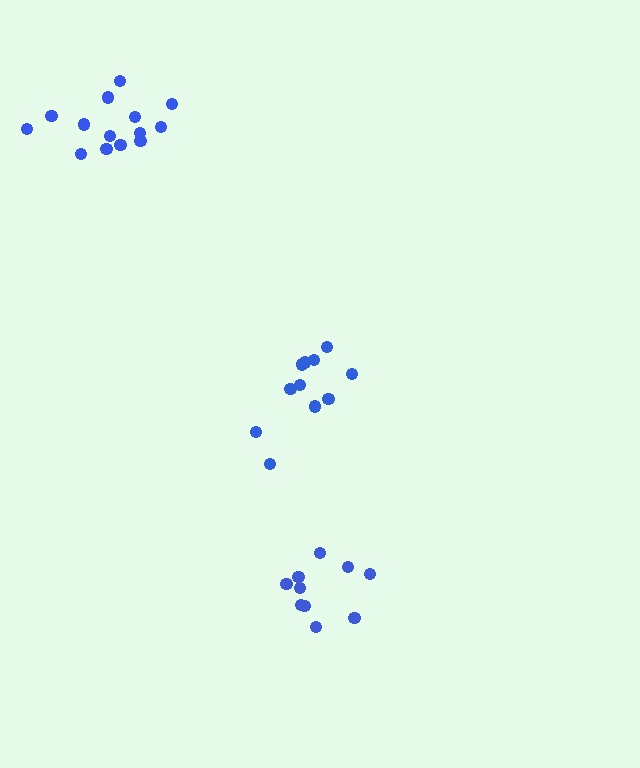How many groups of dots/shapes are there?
There are 3 groups.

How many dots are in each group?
Group 1: 11 dots, Group 2: 14 dots, Group 3: 10 dots (35 total).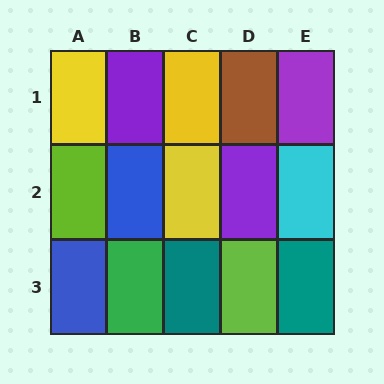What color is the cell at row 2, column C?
Yellow.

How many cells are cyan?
1 cell is cyan.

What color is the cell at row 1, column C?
Yellow.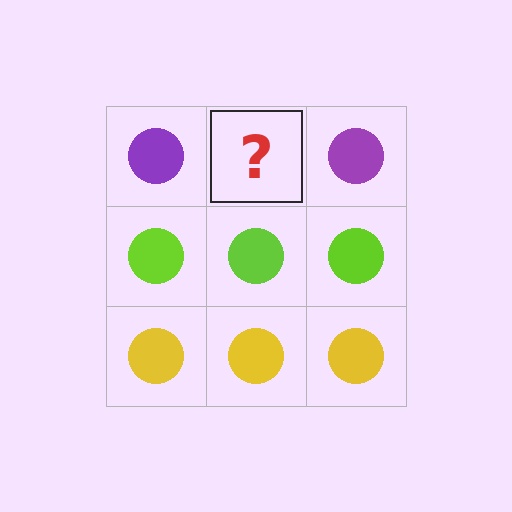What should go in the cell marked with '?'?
The missing cell should contain a purple circle.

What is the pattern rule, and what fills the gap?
The rule is that each row has a consistent color. The gap should be filled with a purple circle.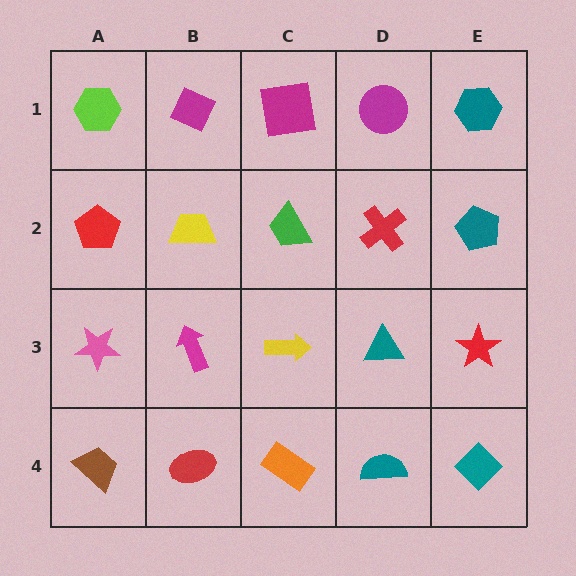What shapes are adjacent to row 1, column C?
A green trapezoid (row 2, column C), a magenta diamond (row 1, column B), a magenta circle (row 1, column D).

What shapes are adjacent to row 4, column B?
A magenta arrow (row 3, column B), a brown trapezoid (row 4, column A), an orange rectangle (row 4, column C).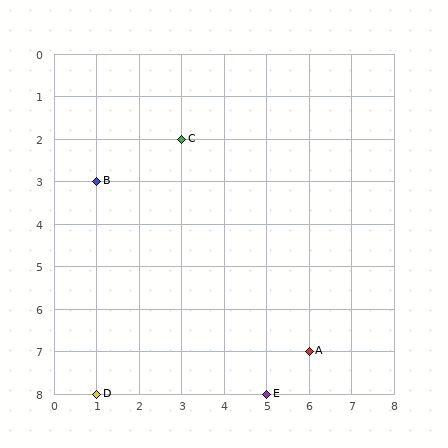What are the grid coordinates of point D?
Point D is at grid coordinates (1, 8).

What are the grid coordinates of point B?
Point B is at grid coordinates (1, 3).